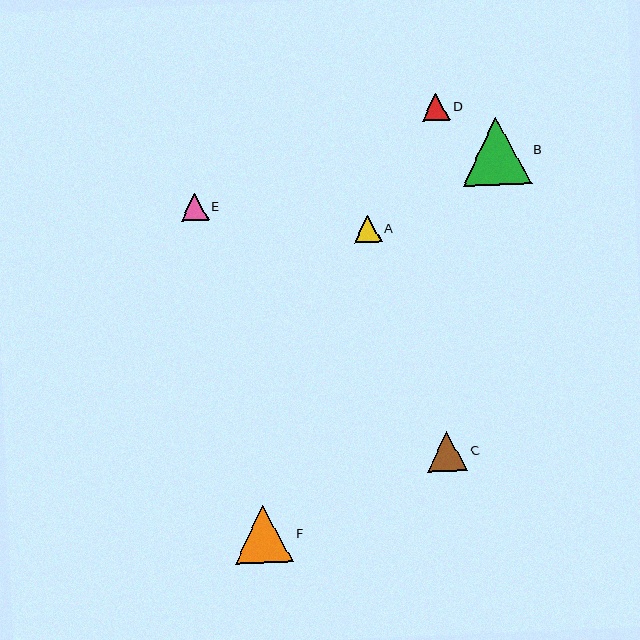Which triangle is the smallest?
Triangle A is the smallest with a size of approximately 27 pixels.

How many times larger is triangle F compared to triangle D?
Triangle F is approximately 2.1 times the size of triangle D.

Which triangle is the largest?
Triangle B is the largest with a size of approximately 68 pixels.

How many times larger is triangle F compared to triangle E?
Triangle F is approximately 2.1 times the size of triangle E.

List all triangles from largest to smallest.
From largest to smallest: B, F, C, D, E, A.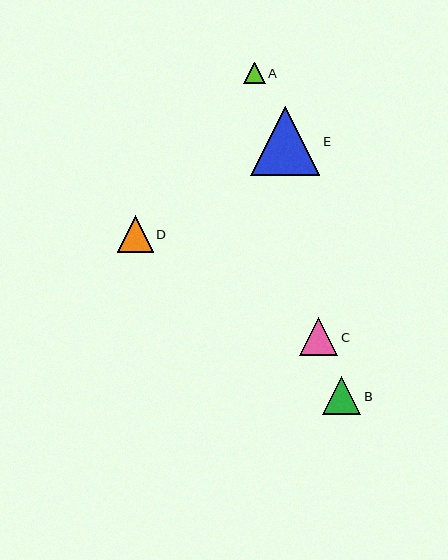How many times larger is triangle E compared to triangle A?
Triangle E is approximately 3.2 times the size of triangle A.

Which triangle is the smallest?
Triangle A is the smallest with a size of approximately 21 pixels.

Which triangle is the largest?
Triangle E is the largest with a size of approximately 69 pixels.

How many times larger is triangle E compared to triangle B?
Triangle E is approximately 1.8 times the size of triangle B.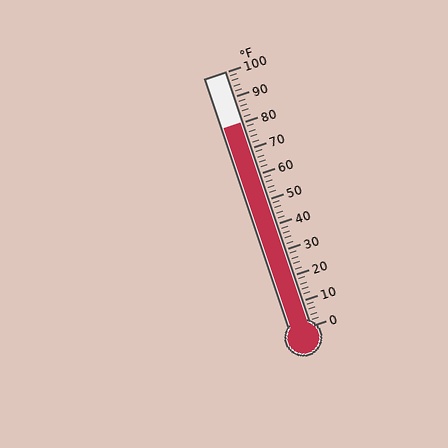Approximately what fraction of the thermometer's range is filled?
The thermometer is filled to approximately 80% of its range.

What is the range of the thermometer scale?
The thermometer scale ranges from 0°F to 100°F.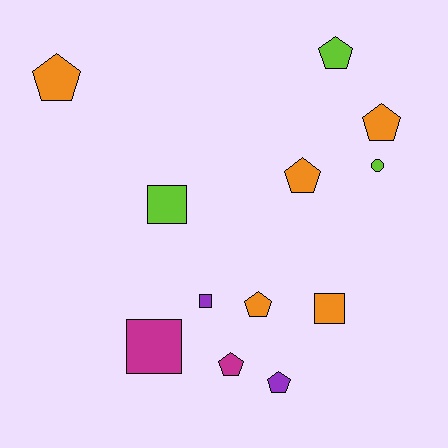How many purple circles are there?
There are no purple circles.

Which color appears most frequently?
Orange, with 5 objects.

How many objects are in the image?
There are 12 objects.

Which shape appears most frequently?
Pentagon, with 7 objects.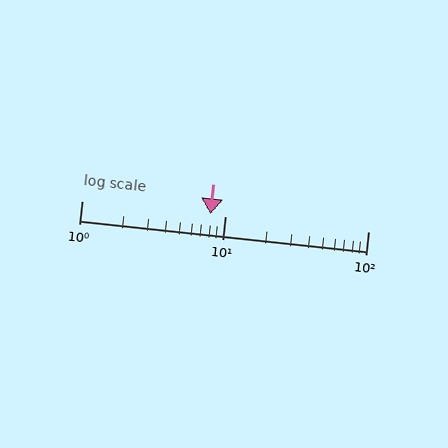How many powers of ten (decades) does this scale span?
The scale spans 2 decades, from 1 to 100.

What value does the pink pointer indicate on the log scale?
The pointer indicates approximately 7.9.